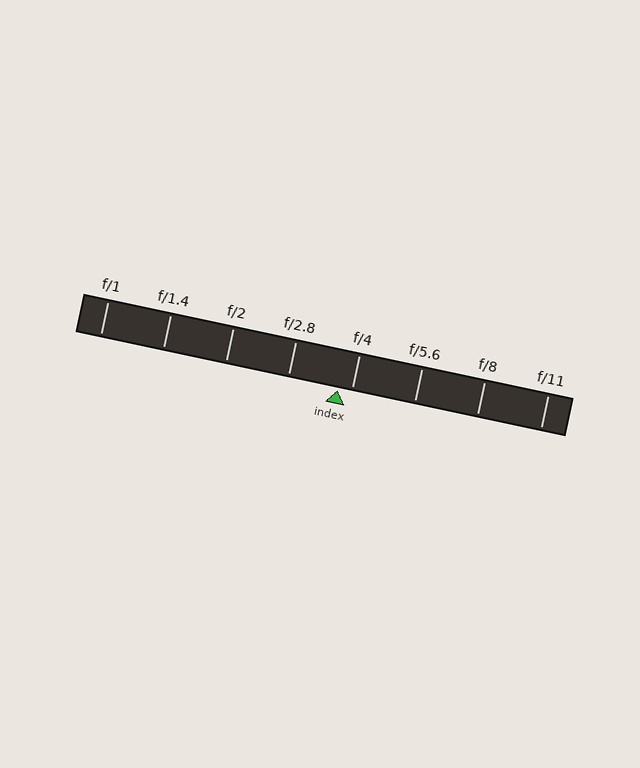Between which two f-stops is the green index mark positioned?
The index mark is between f/2.8 and f/4.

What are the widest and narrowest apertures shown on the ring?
The widest aperture shown is f/1 and the narrowest is f/11.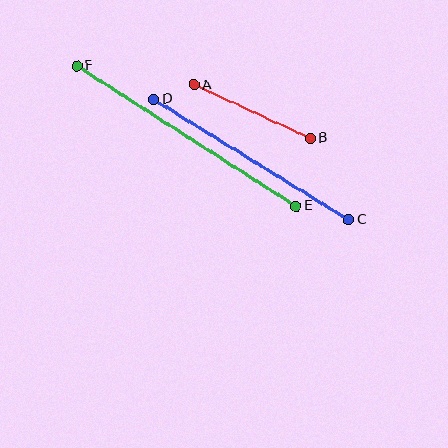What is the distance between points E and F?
The distance is approximately 260 pixels.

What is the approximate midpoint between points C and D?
The midpoint is at approximately (251, 159) pixels.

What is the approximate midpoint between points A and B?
The midpoint is at approximately (252, 112) pixels.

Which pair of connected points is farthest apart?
Points E and F are farthest apart.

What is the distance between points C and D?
The distance is approximately 229 pixels.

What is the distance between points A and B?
The distance is approximately 128 pixels.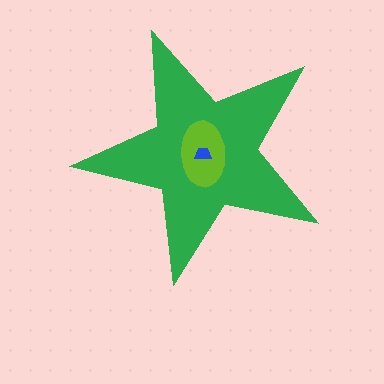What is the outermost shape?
The green star.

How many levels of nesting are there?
3.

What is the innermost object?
The blue trapezoid.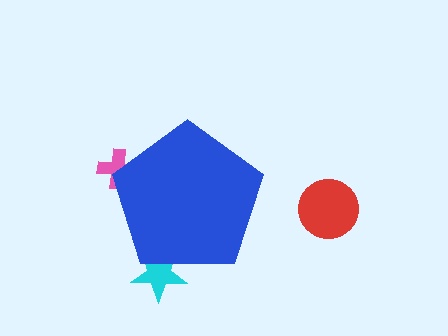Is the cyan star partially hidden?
Yes, the cyan star is partially hidden behind the blue pentagon.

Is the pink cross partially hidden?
Yes, the pink cross is partially hidden behind the blue pentagon.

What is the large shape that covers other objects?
A blue pentagon.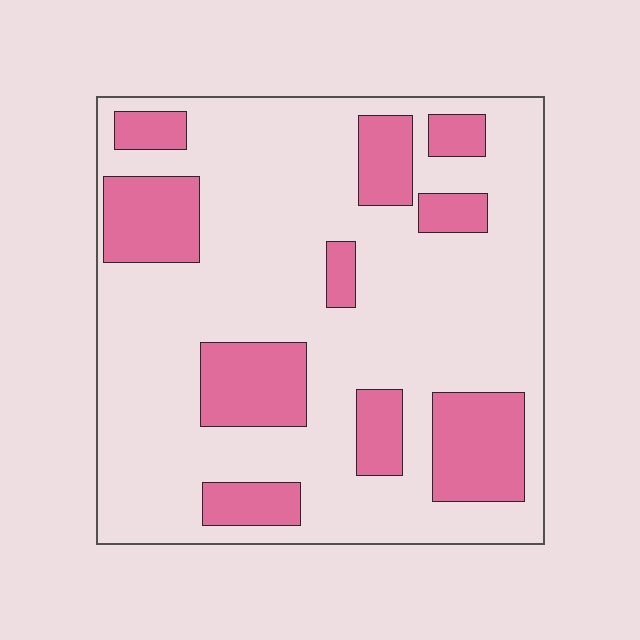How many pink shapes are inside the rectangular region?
10.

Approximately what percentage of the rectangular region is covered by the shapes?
Approximately 25%.